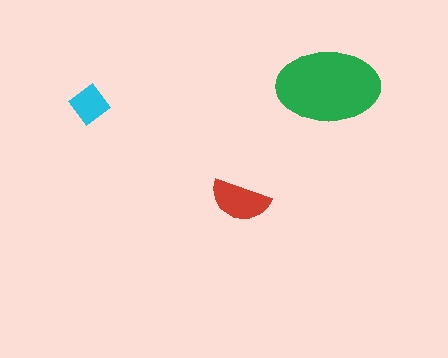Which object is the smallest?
The cyan diamond.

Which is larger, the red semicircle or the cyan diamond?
The red semicircle.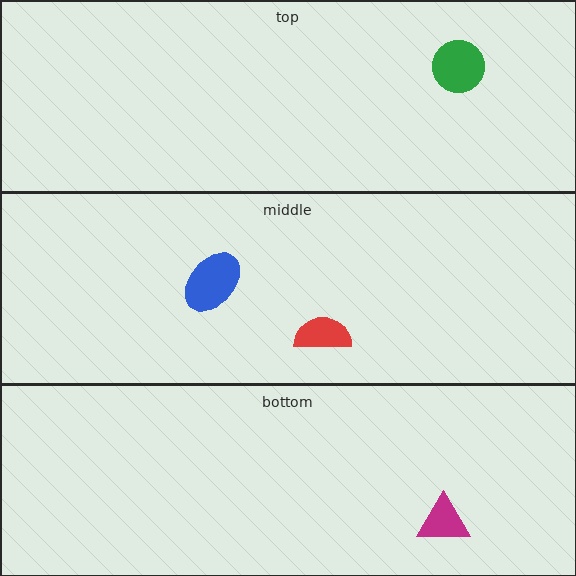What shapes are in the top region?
The green circle.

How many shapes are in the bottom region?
1.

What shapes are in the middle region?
The blue ellipse, the red semicircle.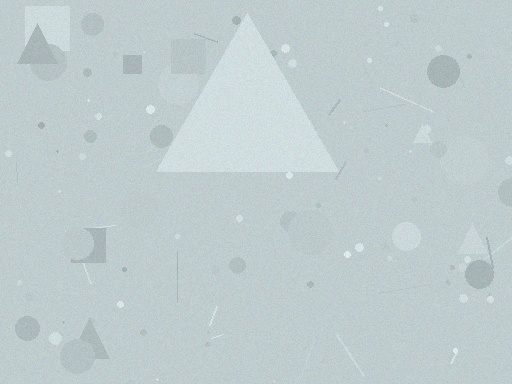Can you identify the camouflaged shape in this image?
The camouflaged shape is a triangle.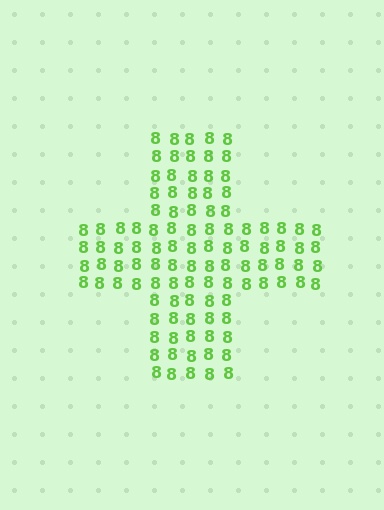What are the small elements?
The small elements are digit 8's.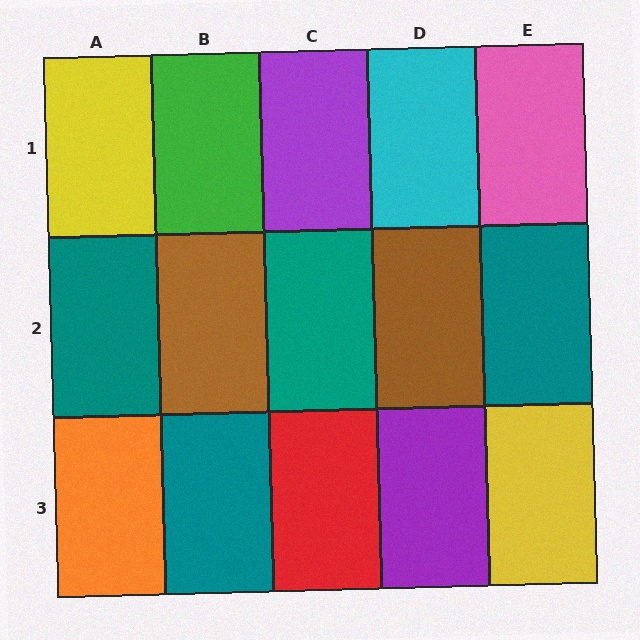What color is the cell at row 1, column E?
Pink.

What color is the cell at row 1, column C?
Purple.